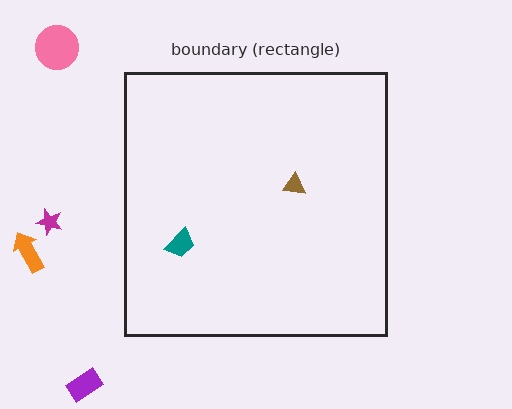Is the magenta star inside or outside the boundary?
Outside.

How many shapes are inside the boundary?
2 inside, 4 outside.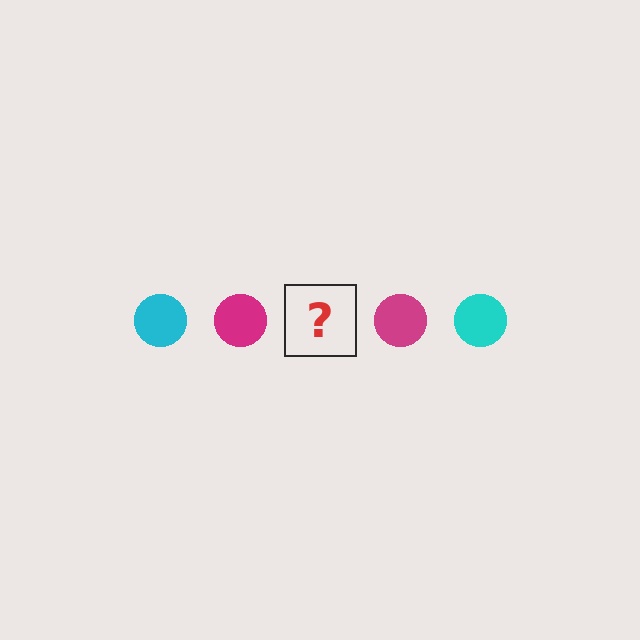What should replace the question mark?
The question mark should be replaced with a cyan circle.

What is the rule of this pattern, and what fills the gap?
The rule is that the pattern cycles through cyan, magenta circles. The gap should be filled with a cyan circle.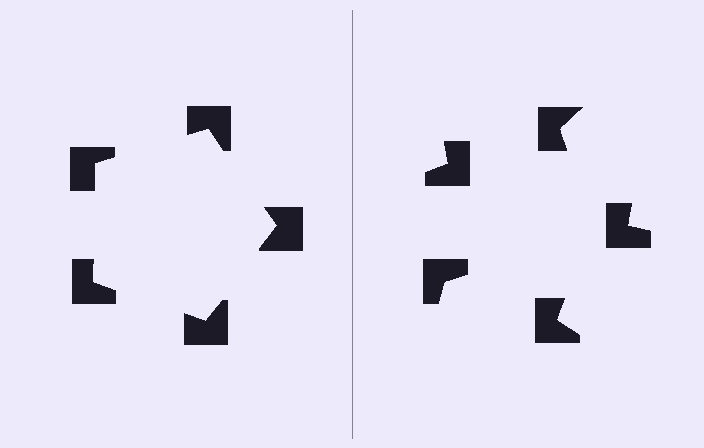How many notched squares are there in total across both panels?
10 — 5 on each side.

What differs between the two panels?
The notched squares are positioned identically on both sides; only the wedge orientations differ. On the left they align to a pentagon; on the right they are misaligned.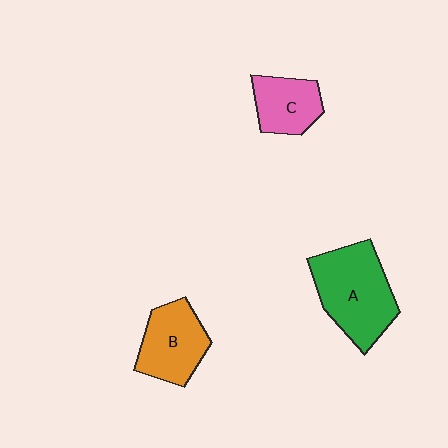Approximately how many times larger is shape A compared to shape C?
Approximately 1.8 times.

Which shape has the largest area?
Shape A (green).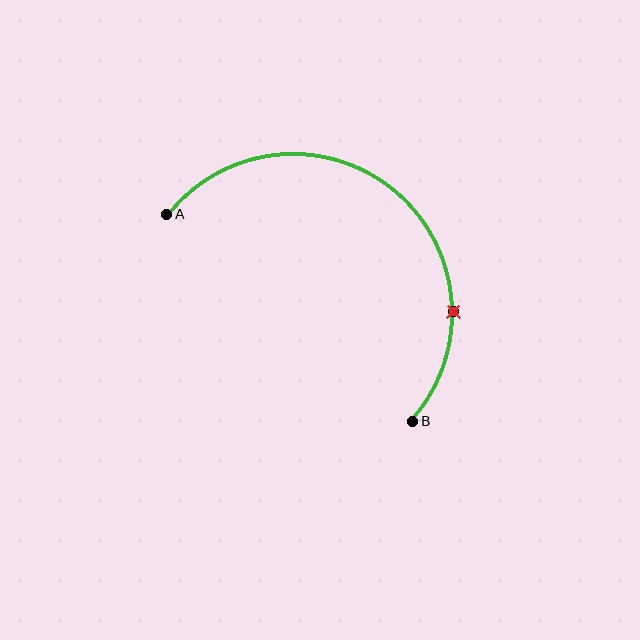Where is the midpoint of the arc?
The arc midpoint is the point on the curve farthest from the straight line joining A and B. It sits above and to the right of that line.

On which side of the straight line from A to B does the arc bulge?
The arc bulges above and to the right of the straight line connecting A and B.